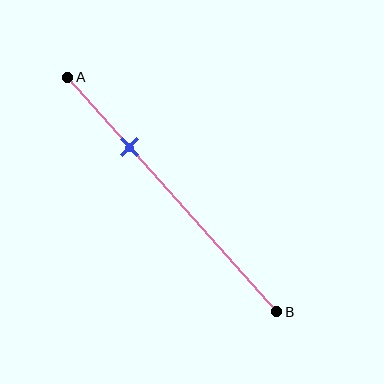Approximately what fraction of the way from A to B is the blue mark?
The blue mark is approximately 30% of the way from A to B.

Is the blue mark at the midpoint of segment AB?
No, the mark is at about 30% from A, not at the 50% midpoint.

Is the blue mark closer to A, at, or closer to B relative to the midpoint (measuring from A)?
The blue mark is closer to point A than the midpoint of segment AB.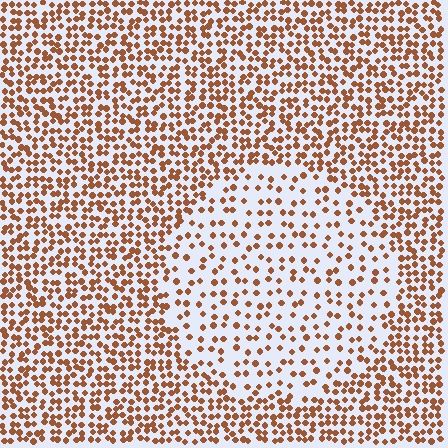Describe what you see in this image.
The image contains small brown elements arranged at two different densities. A circle-shaped region is visible where the elements are less densely packed than the surrounding area.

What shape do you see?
I see a circle.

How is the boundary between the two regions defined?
The boundary is defined by a change in element density (approximately 2.1x ratio). All elements are the same color, size, and shape.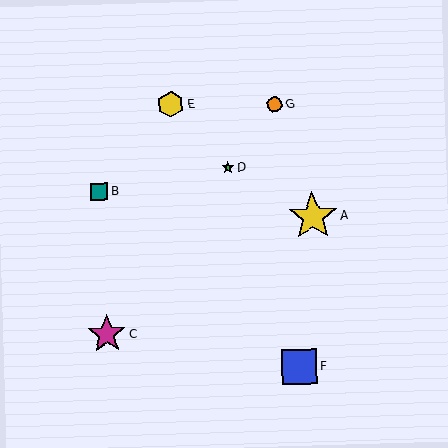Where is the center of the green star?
The center of the green star is at (228, 168).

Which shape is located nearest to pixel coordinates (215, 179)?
The green star (labeled D) at (228, 168) is nearest to that location.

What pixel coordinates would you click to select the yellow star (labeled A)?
Click at (313, 217) to select the yellow star A.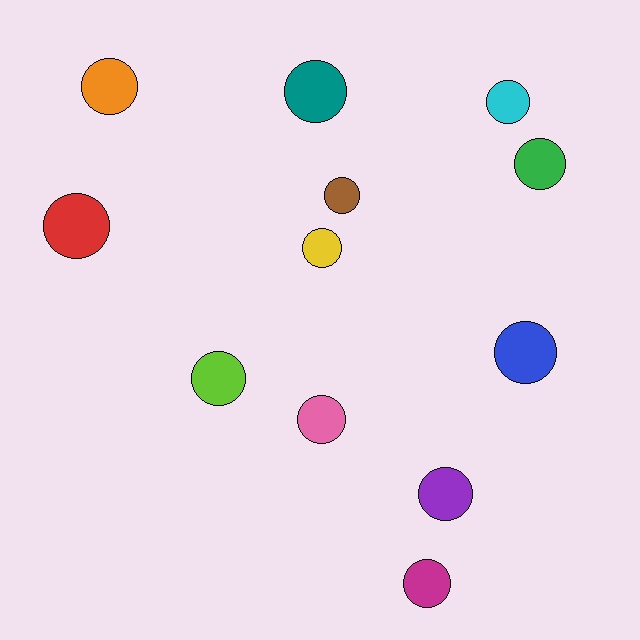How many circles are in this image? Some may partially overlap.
There are 12 circles.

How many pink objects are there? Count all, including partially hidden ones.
There is 1 pink object.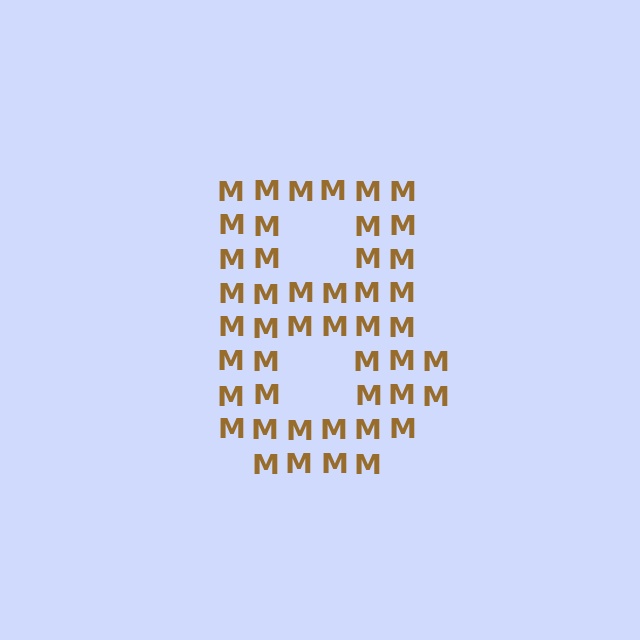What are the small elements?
The small elements are letter M's.